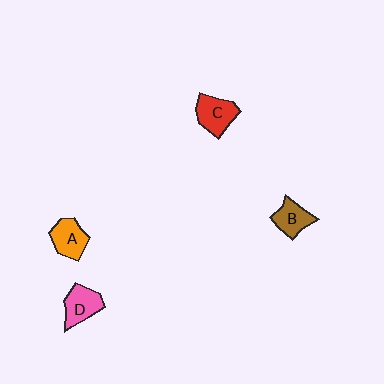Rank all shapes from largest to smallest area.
From largest to smallest: C (red), D (pink), A (orange), B (brown).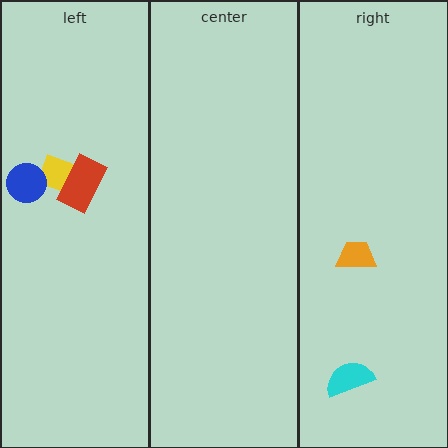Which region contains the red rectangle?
The left region.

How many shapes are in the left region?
3.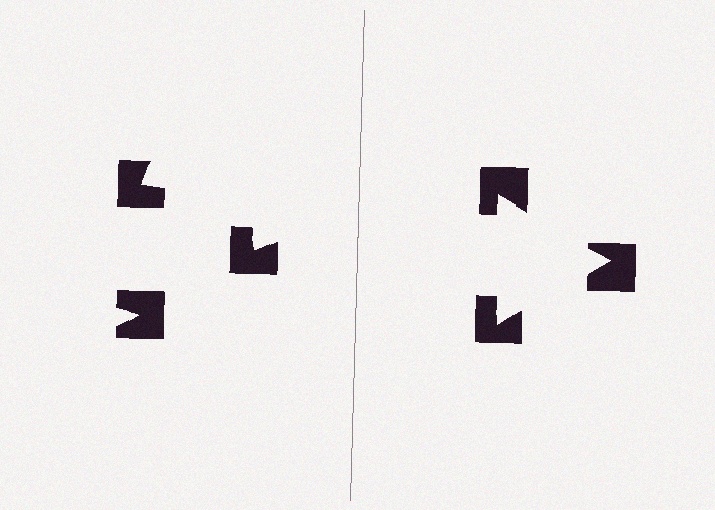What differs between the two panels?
The notched squares are positioned identically on both sides; only the wedge orientations differ. On the right they align to a triangle; on the left they are misaligned.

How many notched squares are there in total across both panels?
6 — 3 on each side.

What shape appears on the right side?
An illusory triangle.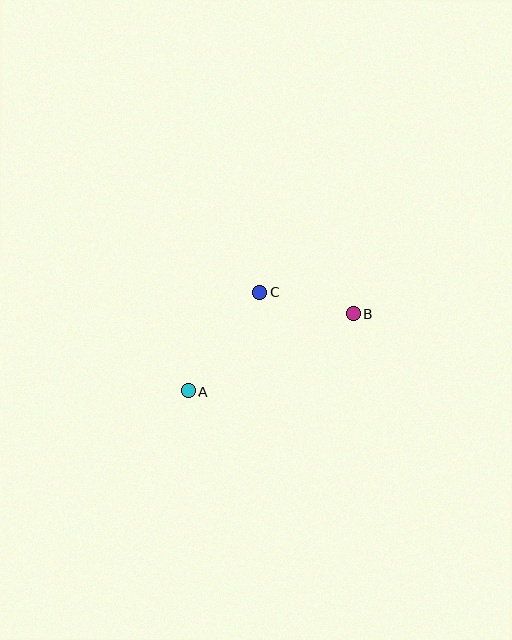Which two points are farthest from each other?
Points A and B are farthest from each other.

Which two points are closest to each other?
Points B and C are closest to each other.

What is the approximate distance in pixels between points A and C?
The distance between A and C is approximately 122 pixels.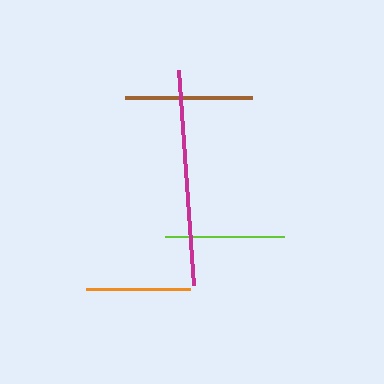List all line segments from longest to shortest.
From longest to shortest: magenta, brown, lime, orange.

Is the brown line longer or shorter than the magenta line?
The magenta line is longer than the brown line.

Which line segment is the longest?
The magenta line is the longest at approximately 215 pixels.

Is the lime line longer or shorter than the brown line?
The brown line is longer than the lime line.